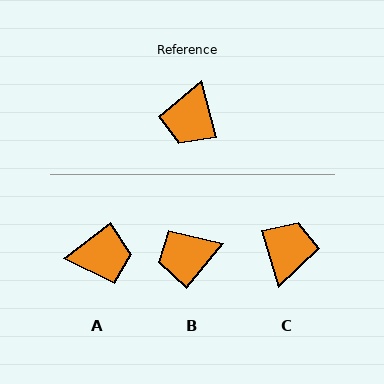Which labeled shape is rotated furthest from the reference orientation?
C, about 177 degrees away.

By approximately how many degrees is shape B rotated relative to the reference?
Approximately 53 degrees clockwise.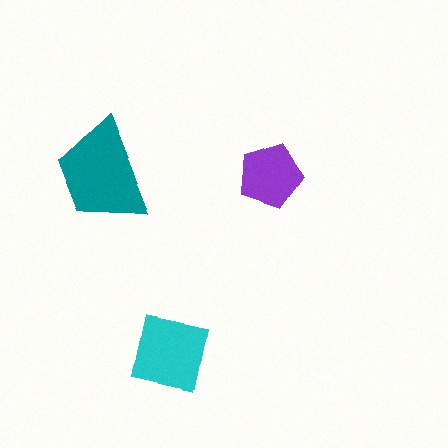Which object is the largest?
The teal trapezoid.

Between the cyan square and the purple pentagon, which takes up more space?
The cyan square.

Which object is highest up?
The purple pentagon is topmost.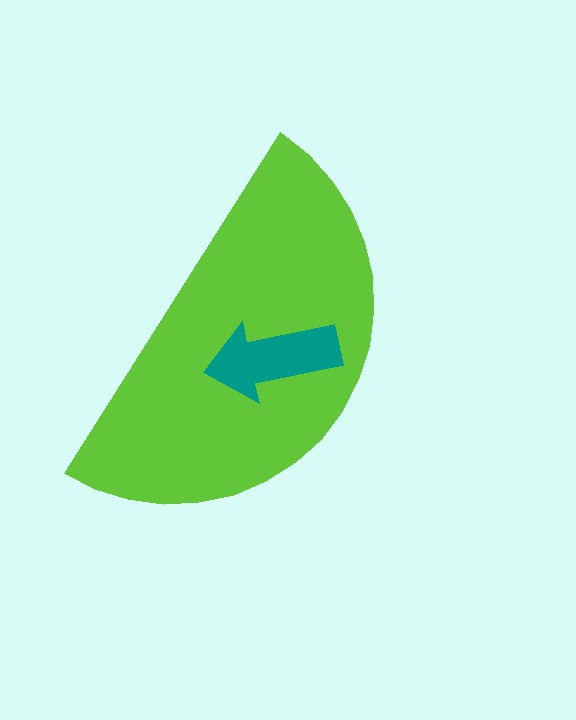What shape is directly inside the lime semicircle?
The teal arrow.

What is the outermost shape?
The lime semicircle.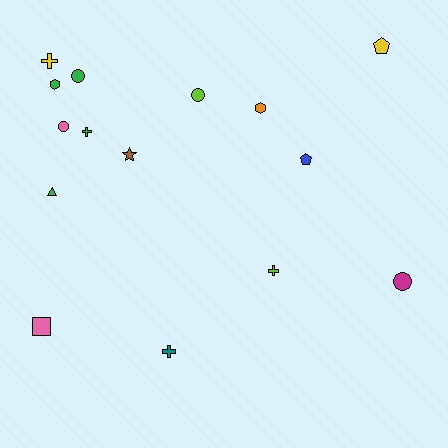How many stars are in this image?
There is 1 star.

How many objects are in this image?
There are 15 objects.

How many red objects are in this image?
There are no red objects.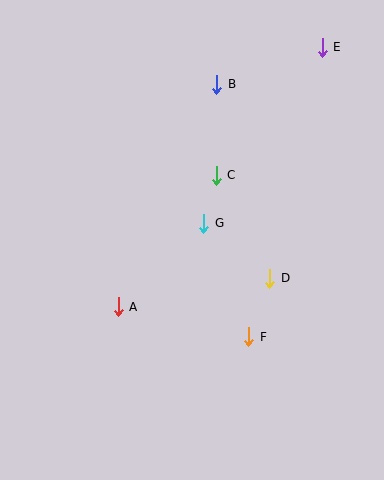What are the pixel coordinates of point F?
Point F is at (249, 337).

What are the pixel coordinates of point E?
Point E is at (322, 47).